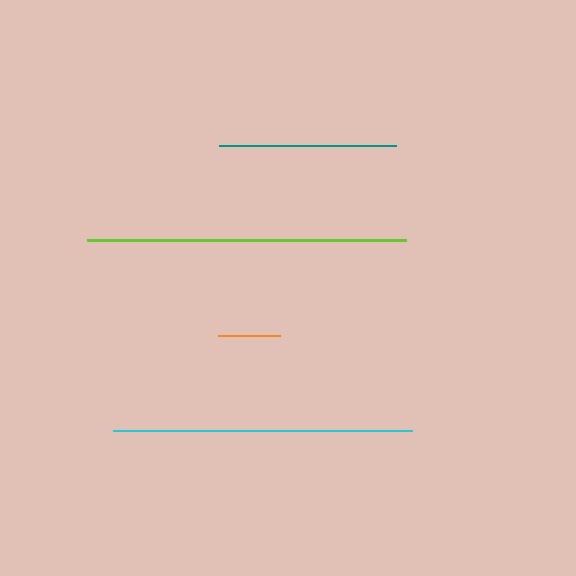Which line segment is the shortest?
The orange line is the shortest at approximately 63 pixels.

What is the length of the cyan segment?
The cyan segment is approximately 299 pixels long.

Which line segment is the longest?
The lime line is the longest at approximately 319 pixels.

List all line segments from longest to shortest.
From longest to shortest: lime, cyan, teal, orange.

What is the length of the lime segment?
The lime segment is approximately 319 pixels long.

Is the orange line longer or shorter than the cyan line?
The cyan line is longer than the orange line.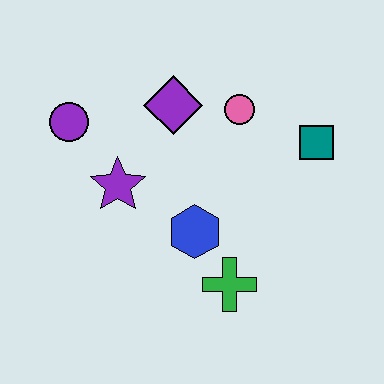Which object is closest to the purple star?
The purple circle is closest to the purple star.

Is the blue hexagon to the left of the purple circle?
No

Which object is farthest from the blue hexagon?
The purple circle is farthest from the blue hexagon.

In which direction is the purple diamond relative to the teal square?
The purple diamond is to the left of the teal square.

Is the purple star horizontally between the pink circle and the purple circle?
Yes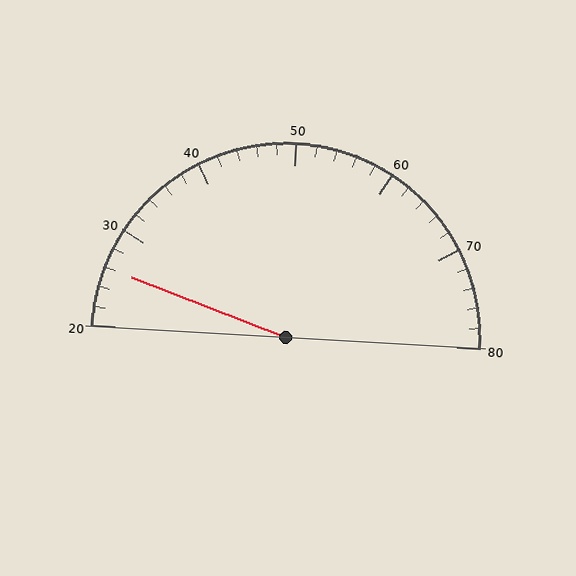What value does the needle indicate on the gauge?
The needle indicates approximately 26.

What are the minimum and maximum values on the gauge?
The gauge ranges from 20 to 80.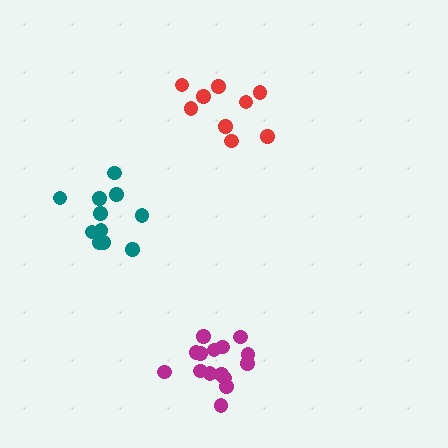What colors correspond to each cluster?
The clusters are colored: red, magenta, teal.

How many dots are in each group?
Group 1: 9 dots, Group 2: 15 dots, Group 3: 11 dots (35 total).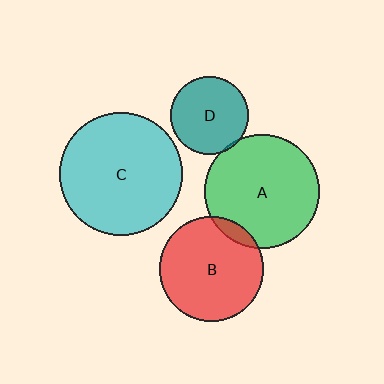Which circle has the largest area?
Circle C (cyan).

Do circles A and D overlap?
Yes.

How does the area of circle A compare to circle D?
Approximately 2.2 times.